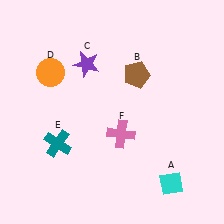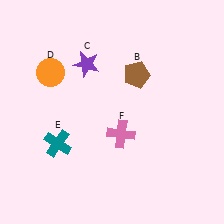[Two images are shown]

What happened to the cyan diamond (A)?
The cyan diamond (A) was removed in Image 2. It was in the bottom-right area of Image 1.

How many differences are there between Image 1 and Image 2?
There is 1 difference between the two images.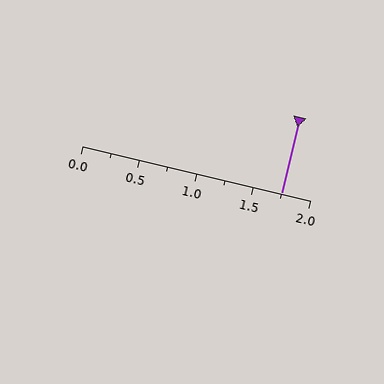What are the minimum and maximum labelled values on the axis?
The axis runs from 0.0 to 2.0.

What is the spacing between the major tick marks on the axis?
The major ticks are spaced 0.5 apart.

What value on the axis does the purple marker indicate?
The marker indicates approximately 1.75.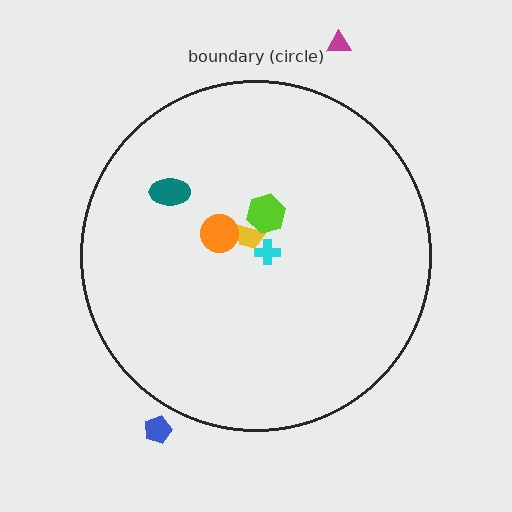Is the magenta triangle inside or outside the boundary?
Outside.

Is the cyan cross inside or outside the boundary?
Inside.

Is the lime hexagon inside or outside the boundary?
Inside.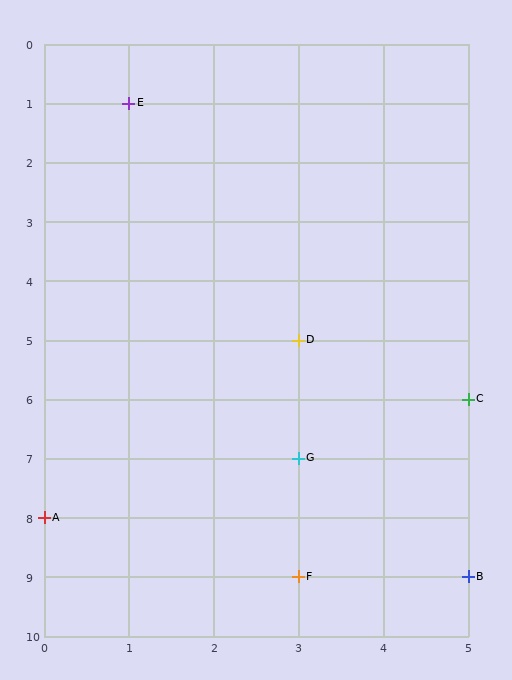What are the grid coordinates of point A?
Point A is at grid coordinates (0, 8).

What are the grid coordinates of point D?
Point D is at grid coordinates (3, 5).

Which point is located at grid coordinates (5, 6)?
Point C is at (5, 6).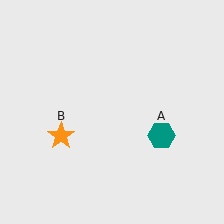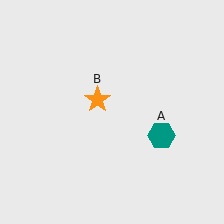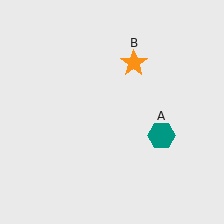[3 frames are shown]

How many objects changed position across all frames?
1 object changed position: orange star (object B).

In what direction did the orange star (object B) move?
The orange star (object B) moved up and to the right.